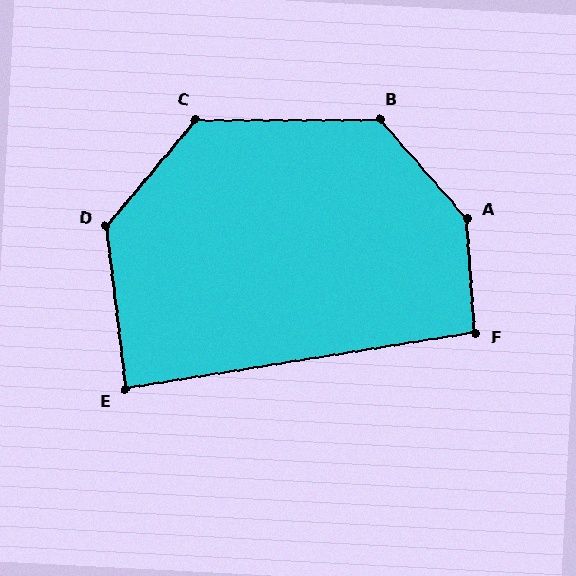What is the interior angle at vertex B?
Approximately 131 degrees (obtuse).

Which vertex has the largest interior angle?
A, at approximately 143 degrees.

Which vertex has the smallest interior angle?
E, at approximately 87 degrees.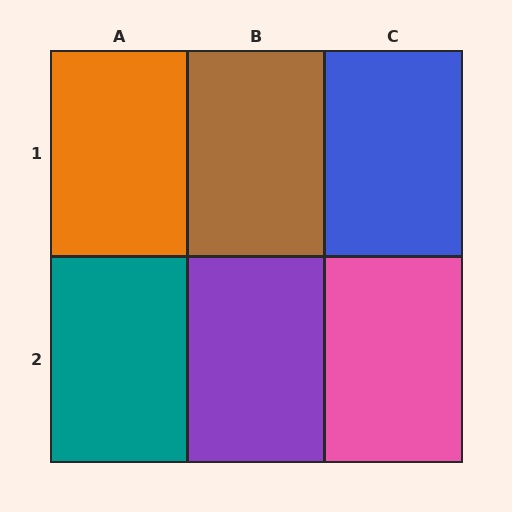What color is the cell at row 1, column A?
Orange.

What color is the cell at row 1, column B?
Brown.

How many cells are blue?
1 cell is blue.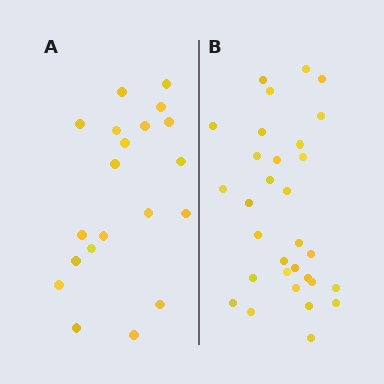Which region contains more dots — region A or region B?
Region B (the right region) has more dots.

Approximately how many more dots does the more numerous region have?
Region B has roughly 12 or so more dots than region A.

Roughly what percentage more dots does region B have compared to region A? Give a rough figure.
About 55% more.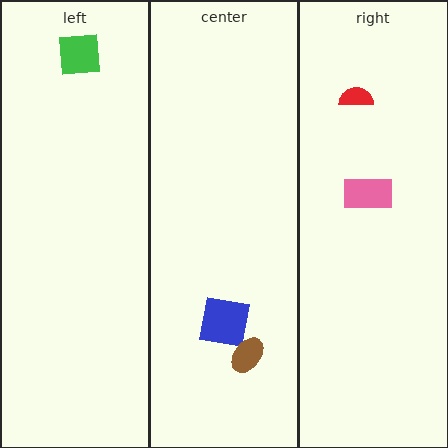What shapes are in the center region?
The blue square, the brown ellipse.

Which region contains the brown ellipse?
The center region.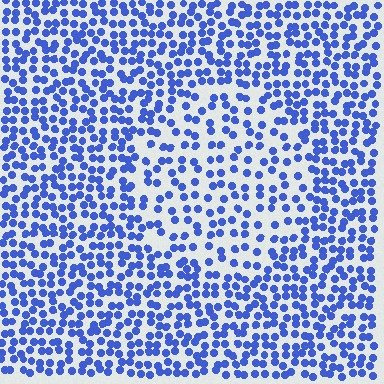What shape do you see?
I see a circle.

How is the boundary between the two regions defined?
The boundary is defined by a change in element density (approximately 1.7x ratio). All elements are the same color, size, and shape.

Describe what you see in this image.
The image contains small blue elements arranged at two different densities. A circle-shaped region is visible where the elements are less densely packed than the surrounding area.